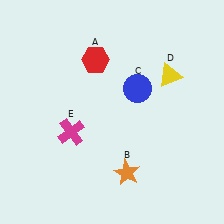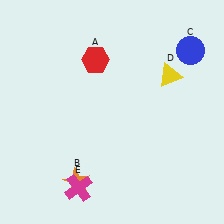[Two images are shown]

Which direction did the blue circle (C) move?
The blue circle (C) moved right.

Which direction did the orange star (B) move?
The orange star (B) moved left.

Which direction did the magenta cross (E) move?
The magenta cross (E) moved down.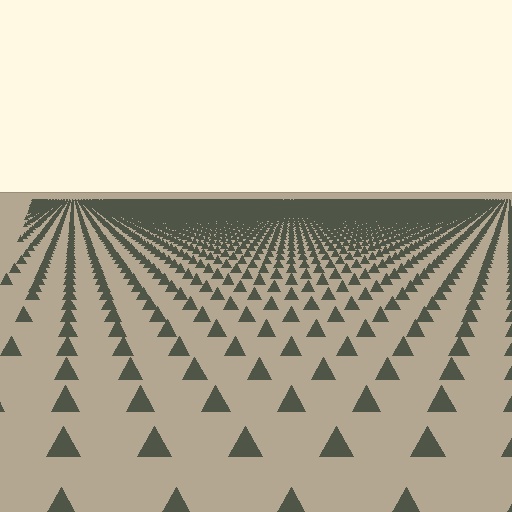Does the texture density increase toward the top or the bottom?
Density increases toward the top.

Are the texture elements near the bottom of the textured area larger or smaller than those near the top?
Larger. Near the bottom, elements are closer to the viewer and appear at a bigger on-screen size.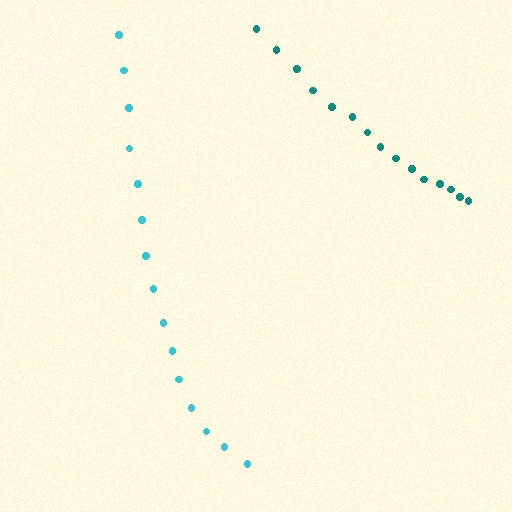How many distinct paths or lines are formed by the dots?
There are 2 distinct paths.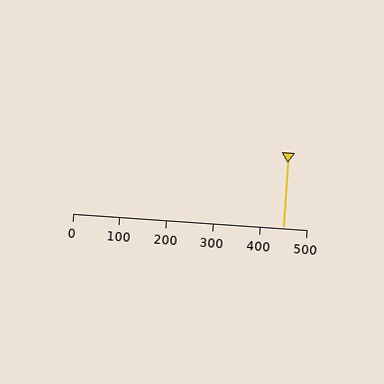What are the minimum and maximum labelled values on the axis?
The axis runs from 0 to 500.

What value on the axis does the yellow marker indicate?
The marker indicates approximately 450.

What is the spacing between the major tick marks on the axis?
The major ticks are spaced 100 apart.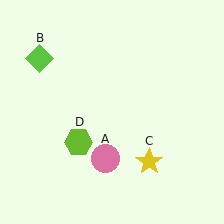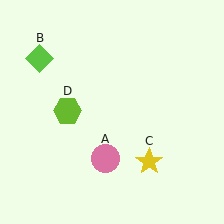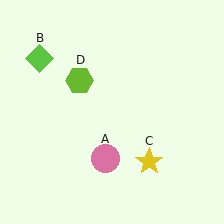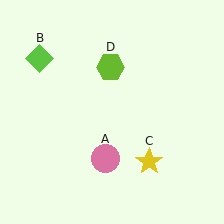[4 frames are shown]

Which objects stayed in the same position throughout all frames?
Pink circle (object A) and lime diamond (object B) and yellow star (object C) remained stationary.